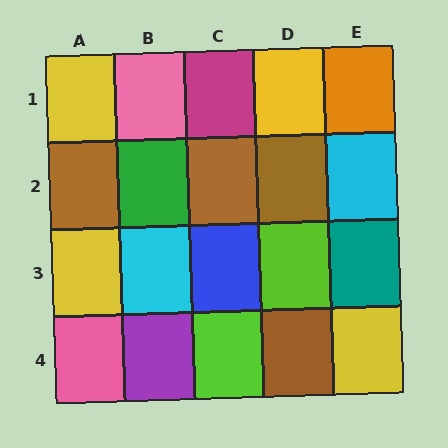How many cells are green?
1 cell is green.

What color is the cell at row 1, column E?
Orange.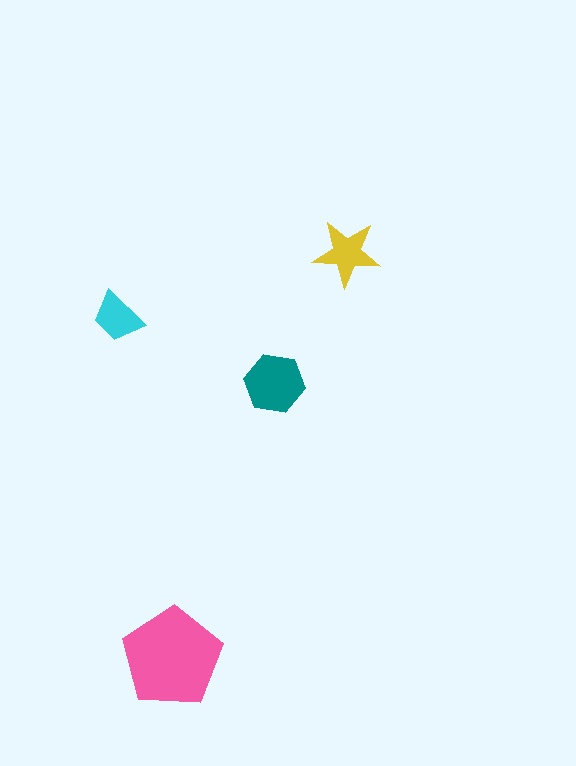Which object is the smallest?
The cyan trapezoid.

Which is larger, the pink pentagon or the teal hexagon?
The pink pentagon.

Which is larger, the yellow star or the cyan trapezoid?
The yellow star.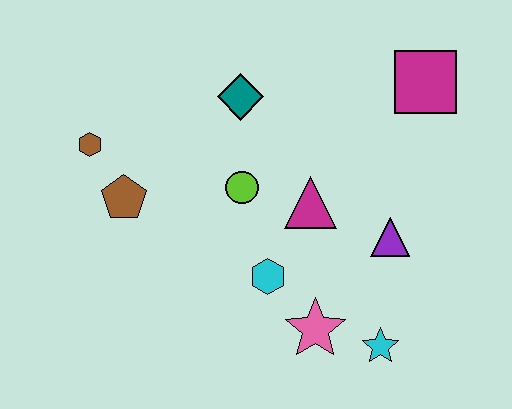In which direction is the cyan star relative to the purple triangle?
The cyan star is below the purple triangle.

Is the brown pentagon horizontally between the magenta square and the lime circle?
No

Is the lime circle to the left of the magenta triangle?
Yes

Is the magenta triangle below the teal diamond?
Yes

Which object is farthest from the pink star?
The brown hexagon is farthest from the pink star.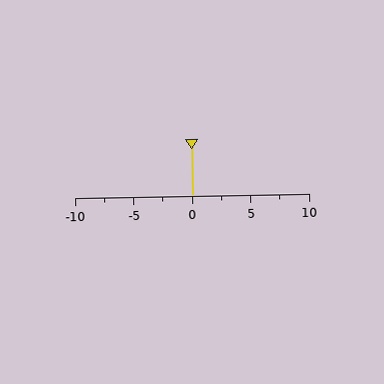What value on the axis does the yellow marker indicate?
The marker indicates approximately 0.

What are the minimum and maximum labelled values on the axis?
The axis runs from -10 to 10.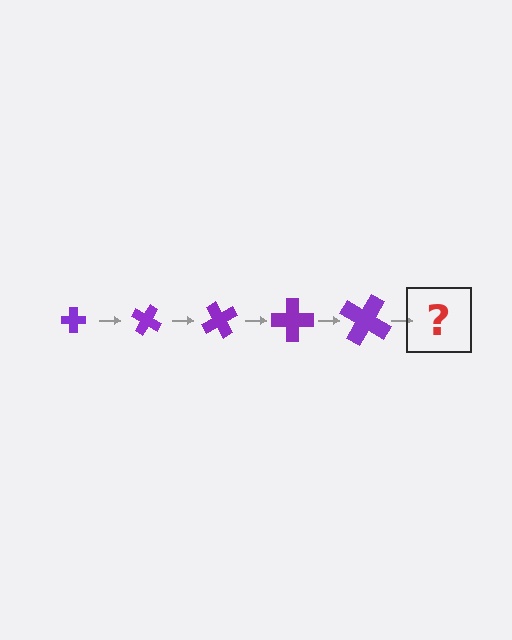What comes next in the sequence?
The next element should be a cross, larger than the previous one and rotated 150 degrees from the start.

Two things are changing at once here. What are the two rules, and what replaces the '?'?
The two rules are that the cross grows larger each step and it rotates 30 degrees each step. The '?' should be a cross, larger than the previous one and rotated 150 degrees from the start.